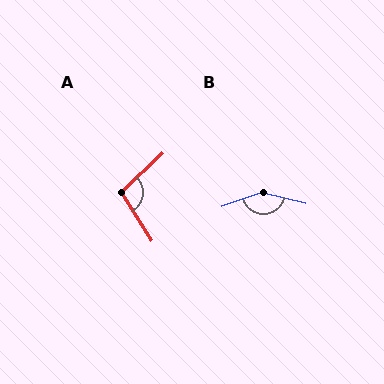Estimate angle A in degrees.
Approximately 102 degrees.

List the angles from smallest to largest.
A (102°), B (147°).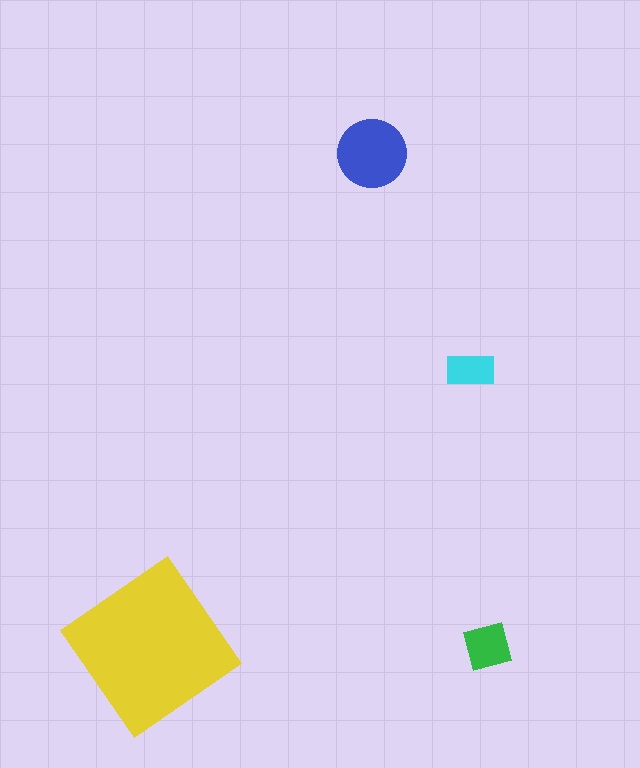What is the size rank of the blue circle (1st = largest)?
2nd.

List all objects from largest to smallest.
The yellow diamond, the blue circle, the green square, the cyan rectangle.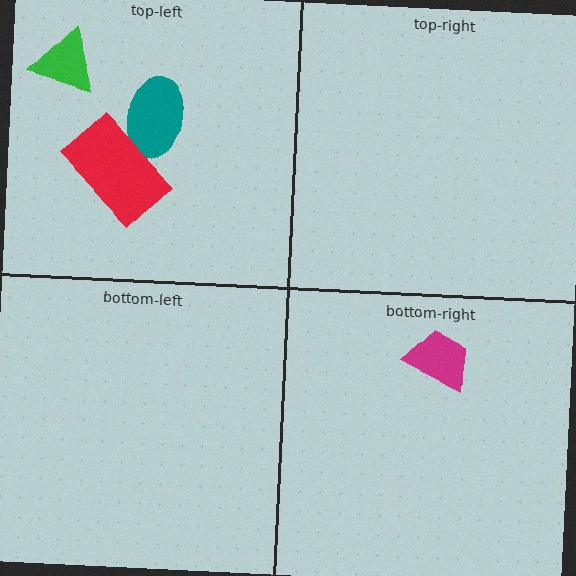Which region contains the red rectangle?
The top-left region.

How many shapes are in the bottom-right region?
1.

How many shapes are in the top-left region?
3.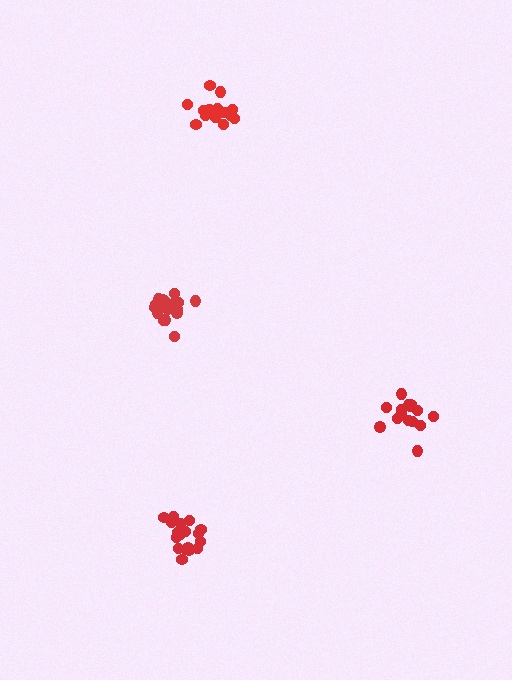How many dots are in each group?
Group 1: 20 dots, Group 2: 16 dots, Group 3: 19 dots, Group 4: 15 dots (70 total).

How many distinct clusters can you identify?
There are 4 distinct clusters.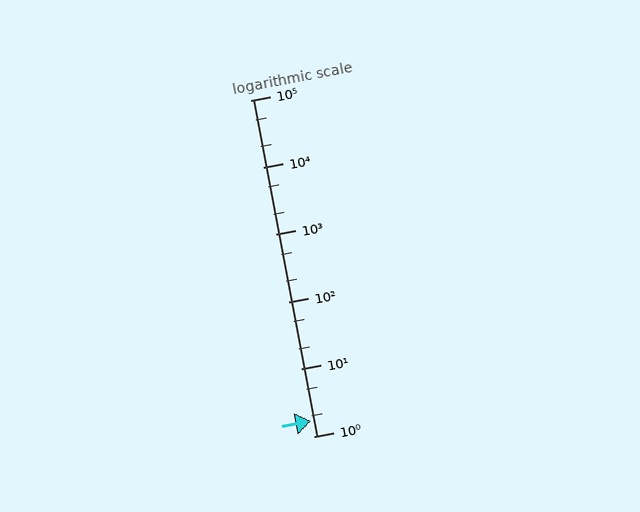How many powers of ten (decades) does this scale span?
The scale spans 5 decades, from 1 to 100000.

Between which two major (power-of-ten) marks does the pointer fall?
The pointer is between 1 and 10.